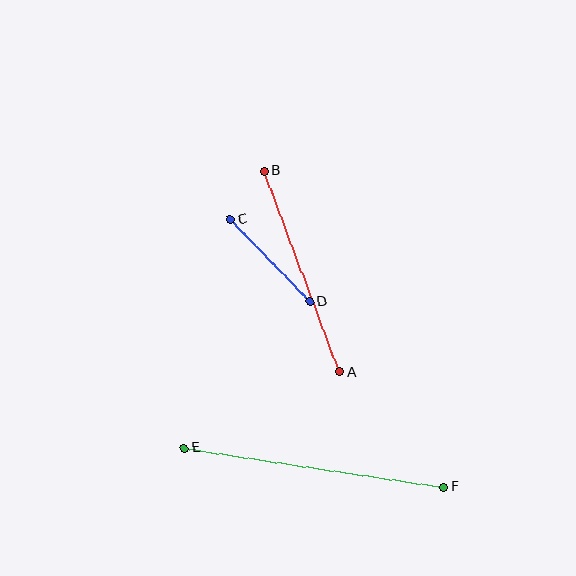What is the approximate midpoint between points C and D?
The midpoint is at approximately (270, 260) pixels.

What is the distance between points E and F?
The distance is approximately 262 pixels.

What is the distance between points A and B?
The distance is approximately 215 pixels.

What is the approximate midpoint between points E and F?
The midpoint is at approximately (314, 467) pixels.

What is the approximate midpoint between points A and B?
The midpoint is at approximately (302, 272) pixels.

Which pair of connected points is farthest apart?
Points E and F are farthest apart.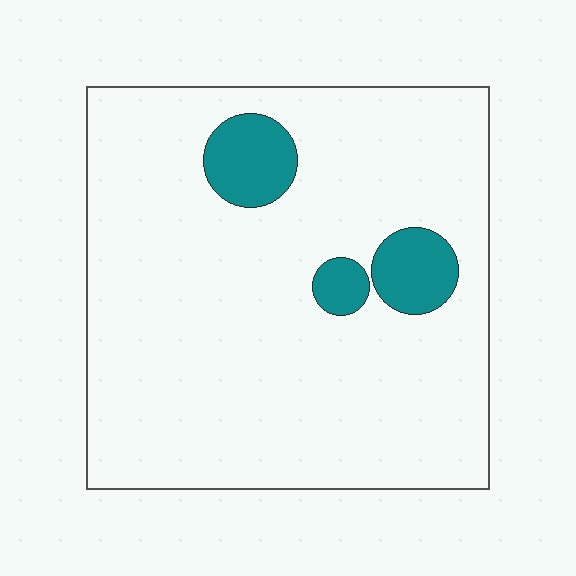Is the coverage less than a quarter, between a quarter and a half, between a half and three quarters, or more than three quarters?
Less than a quarter.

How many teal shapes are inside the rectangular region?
3.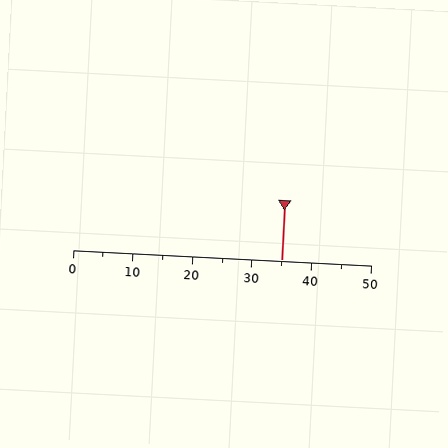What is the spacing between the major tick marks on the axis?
The major ticks are spaced 10 apart.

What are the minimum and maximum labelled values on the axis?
The axis runs from 0 to 50.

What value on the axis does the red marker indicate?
The marker indicates approximately 35.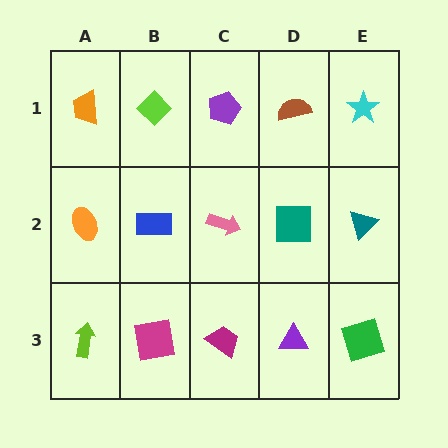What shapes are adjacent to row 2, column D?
A brown semicircle (row 1, column D), a purple triangle (row 3, column D), a pink arrow (row 2, column C), a teal triangle (row 2, column E).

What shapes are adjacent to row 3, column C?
A pink arrow (row 2, column C), a magenta square (row 3, column B), a purple triangle (row 3, column D).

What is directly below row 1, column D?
A teal square.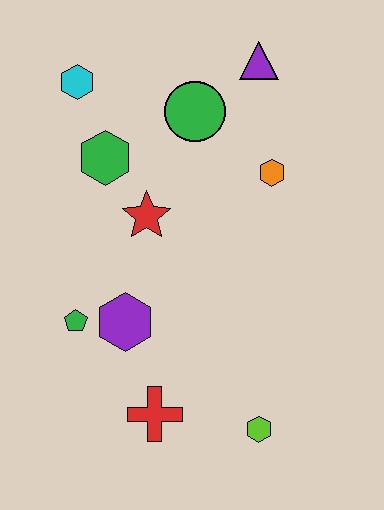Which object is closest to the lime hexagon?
The red cross is closest to the lime hexagon.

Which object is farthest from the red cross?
The purple triangle is farthest from the red cross.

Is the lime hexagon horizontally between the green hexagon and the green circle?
No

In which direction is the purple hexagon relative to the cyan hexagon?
The purple hexagon is below the cyan hexagon.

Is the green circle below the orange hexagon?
No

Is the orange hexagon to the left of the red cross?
No